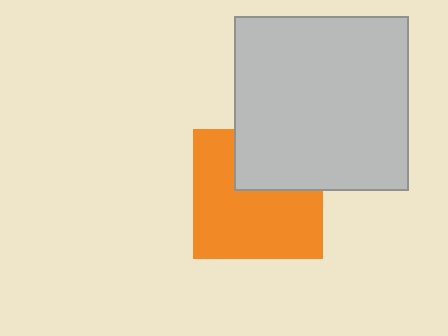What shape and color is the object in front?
The object in front is a light gray square.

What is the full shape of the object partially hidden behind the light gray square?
The partially hidden object is an orange square.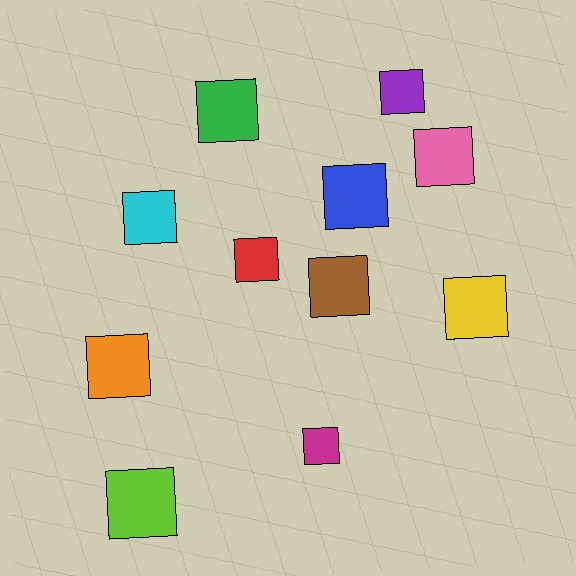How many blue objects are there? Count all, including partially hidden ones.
There is 1 blue object.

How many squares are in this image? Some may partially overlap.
There are 11 squares.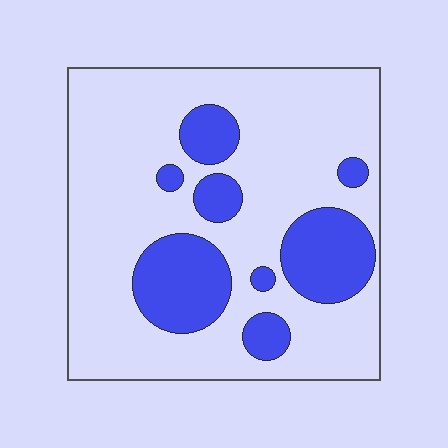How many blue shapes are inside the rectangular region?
8.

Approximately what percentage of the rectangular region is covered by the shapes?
Approximately 25%.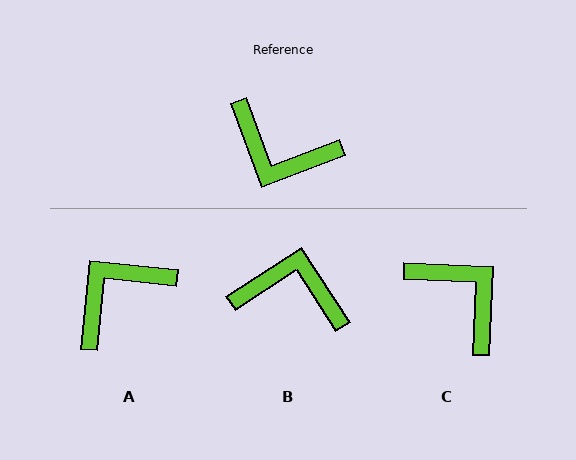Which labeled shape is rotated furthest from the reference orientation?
B, about 168 degrees away.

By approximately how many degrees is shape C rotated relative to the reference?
Approximately 157 degrees counter-clockwise.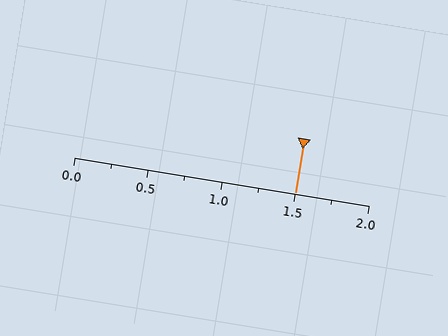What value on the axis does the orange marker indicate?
The marker indicates approximately 1.5.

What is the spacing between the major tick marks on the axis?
The major ticks are spaced 0.5 apart.